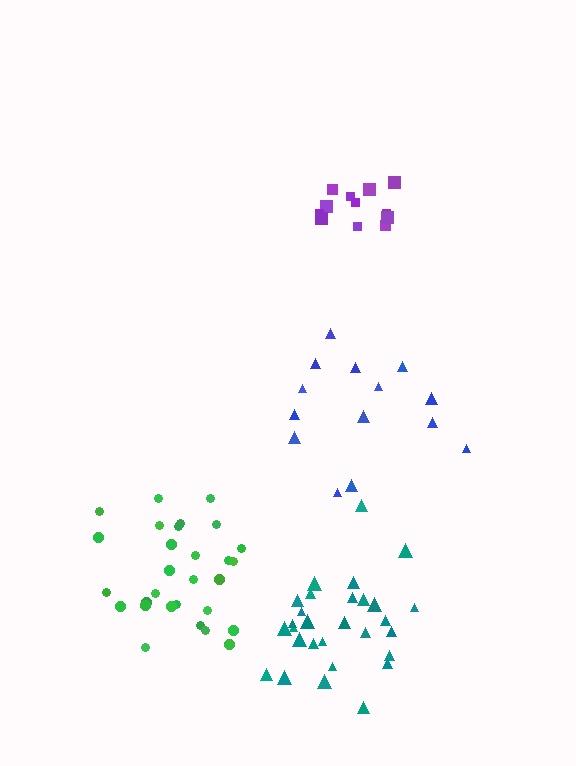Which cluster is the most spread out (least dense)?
Blue.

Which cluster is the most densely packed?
Purple.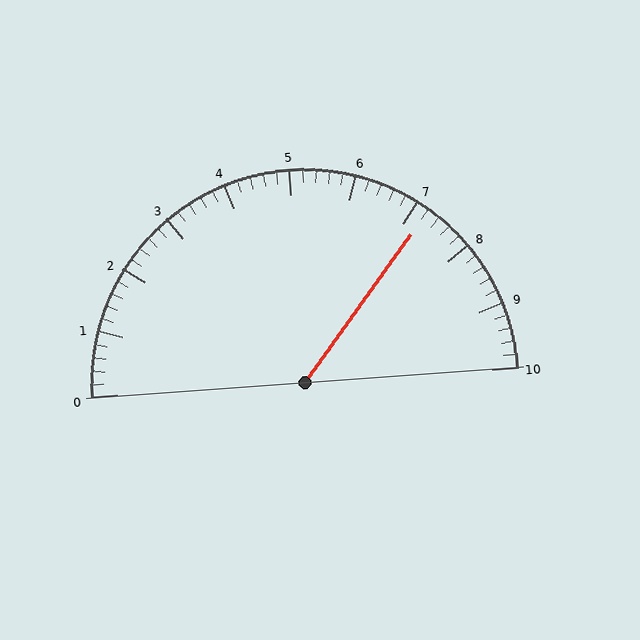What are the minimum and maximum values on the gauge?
The gauge ranges from 0 to 10.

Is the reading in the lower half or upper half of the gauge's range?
The reading is in the upper half of the range (0 to 10).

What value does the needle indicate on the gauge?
The needle indicates approximately 7.2.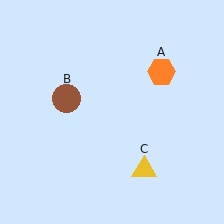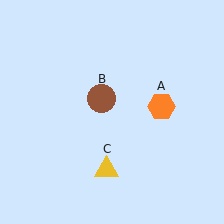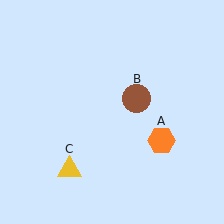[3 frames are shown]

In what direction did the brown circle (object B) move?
The brown circle (object B) moved right.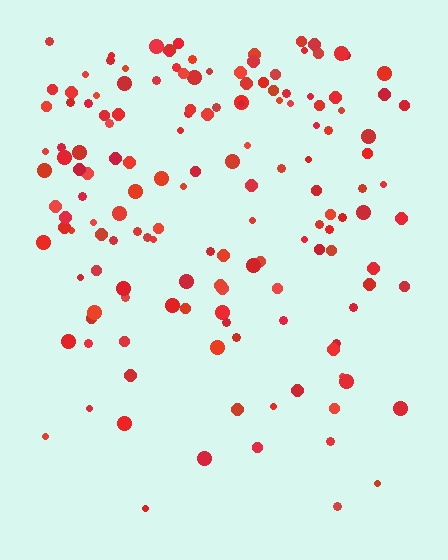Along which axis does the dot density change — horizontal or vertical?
Vertical.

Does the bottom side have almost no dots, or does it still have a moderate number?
Still a moderate number, just noticeably fewer than the top.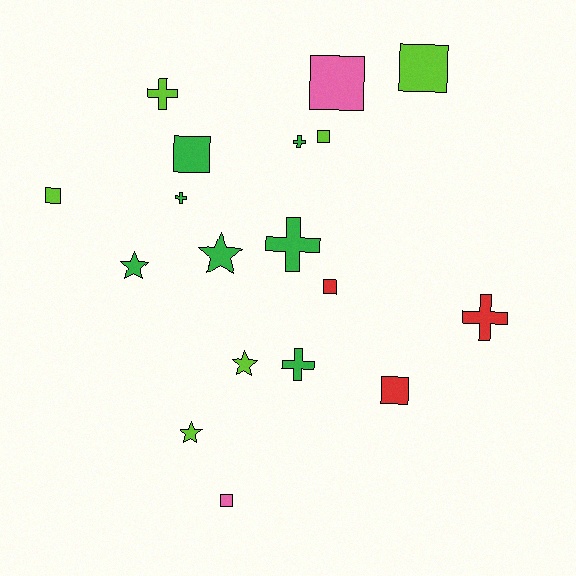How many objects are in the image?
There are 18 objects.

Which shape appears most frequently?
Square, with 8 objects.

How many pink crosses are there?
There are no pink crosses.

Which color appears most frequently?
Green, with 7 objects.